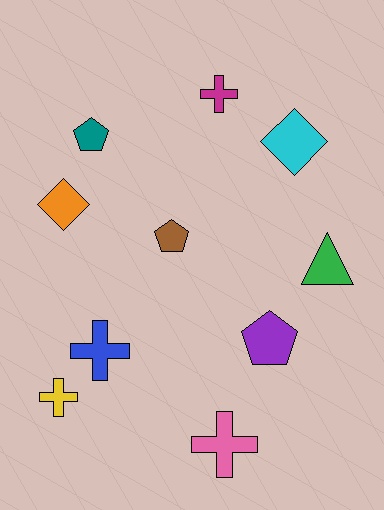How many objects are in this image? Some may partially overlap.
There are 10 objects.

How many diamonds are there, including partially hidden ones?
There are 2 diamonds.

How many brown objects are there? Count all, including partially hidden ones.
There is 1 brown object.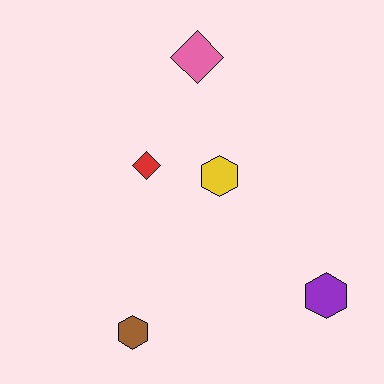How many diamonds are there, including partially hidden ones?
There are 2 diamonds.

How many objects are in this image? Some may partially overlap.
There are 5 objects.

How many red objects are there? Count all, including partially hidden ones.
There is 1 red object.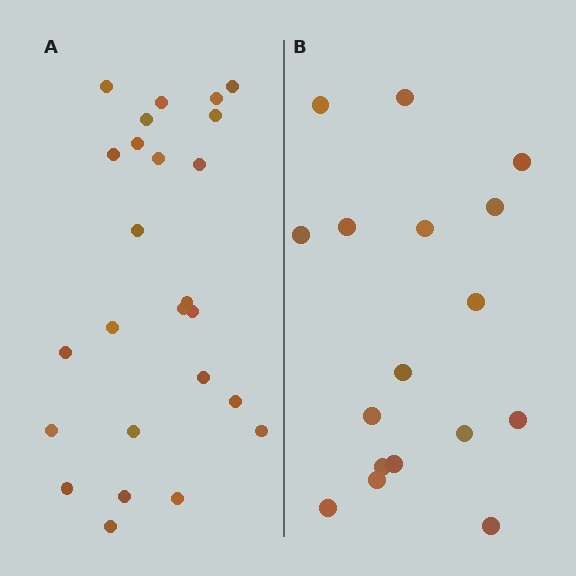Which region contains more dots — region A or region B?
Region A (the left region) has more dots.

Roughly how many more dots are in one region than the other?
Region A has roughly 8 or so more dots than region B.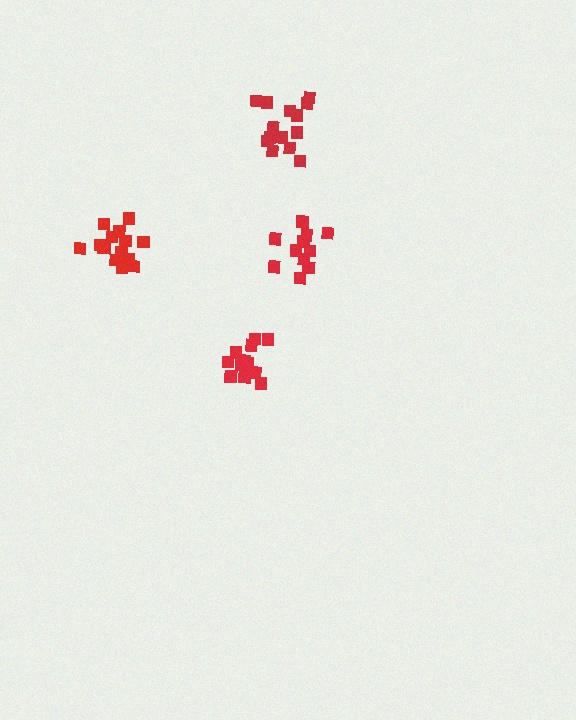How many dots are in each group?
Group 1: 13 dots, Group 2: 11 dots, Group 3: 14 dots, Group 4: 16 dots (54 total).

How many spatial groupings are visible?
There are 4 spatial groupings.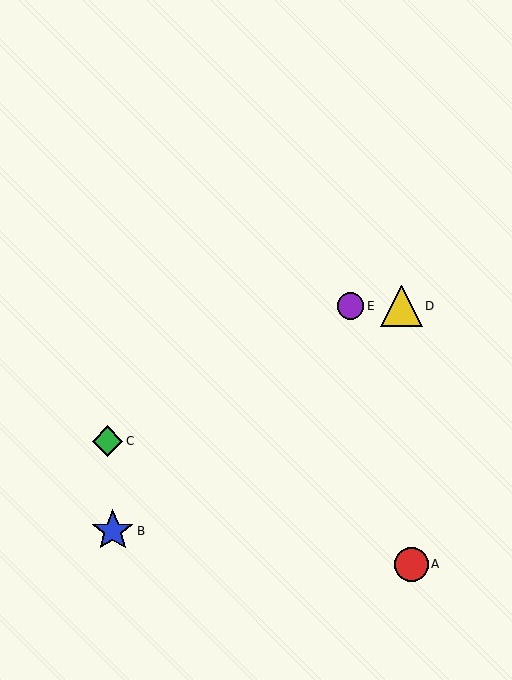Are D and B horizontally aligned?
No, D is at y≈306 and B is at y≈531.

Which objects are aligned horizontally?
Objects D, E are aligned horizontally.